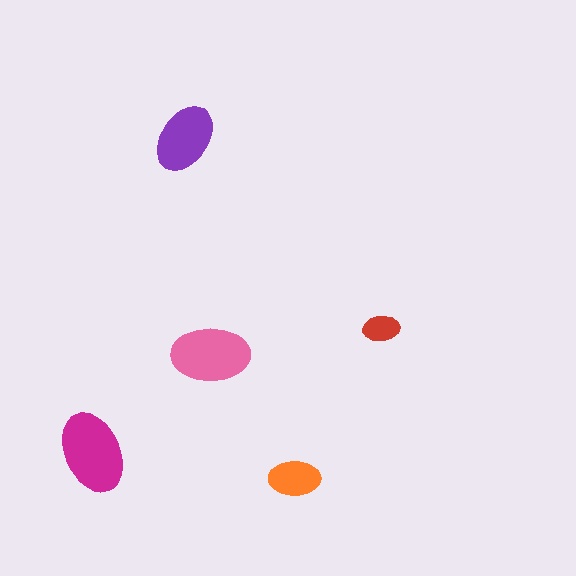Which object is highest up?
The purple ellipse is topmost.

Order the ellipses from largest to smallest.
the magenta one, the pink one, the purple one, the orange one, the red one.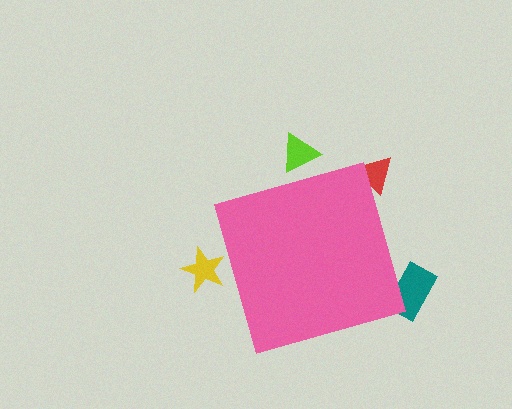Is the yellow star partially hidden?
Yes, the yellow star is partially hidden behind the pink diamond.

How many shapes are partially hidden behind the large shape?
4 shapes are partially hidden.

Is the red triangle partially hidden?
Yes, the red triangle is partially hidden behind the pink diamond.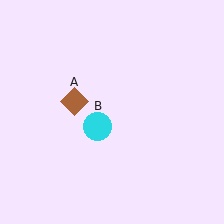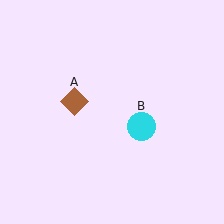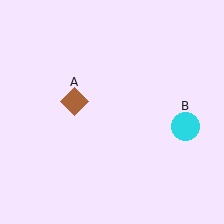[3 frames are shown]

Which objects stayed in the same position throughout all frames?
Brown diamond (object A) remained stationary.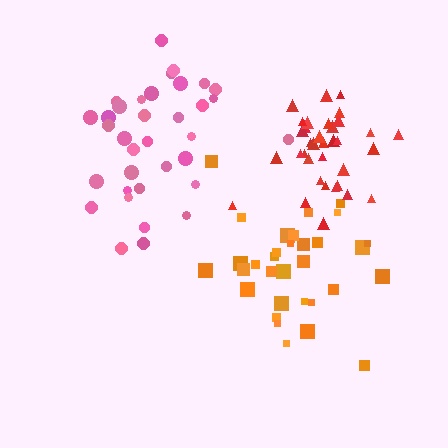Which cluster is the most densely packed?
Red.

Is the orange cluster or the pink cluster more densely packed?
Orange.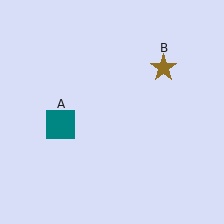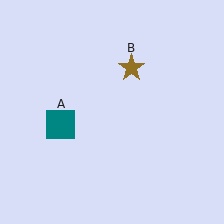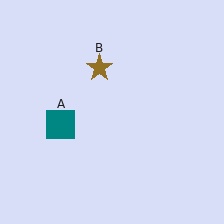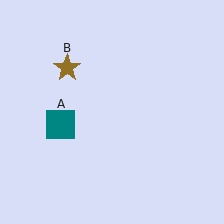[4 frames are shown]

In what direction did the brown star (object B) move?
The brown star (object B) moved left.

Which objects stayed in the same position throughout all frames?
Teal square (object A) remained stationary.